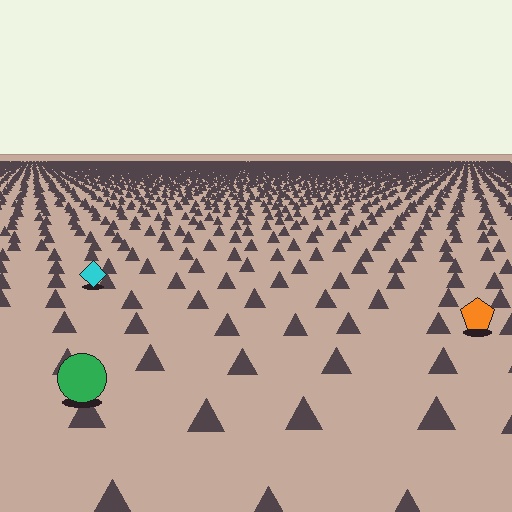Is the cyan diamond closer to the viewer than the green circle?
No. The green circle is closer — you can tell from the texture gradient: the ground texture is coarser near it.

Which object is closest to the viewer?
The green circle is closest. The texture marks near it are larger and more spread out.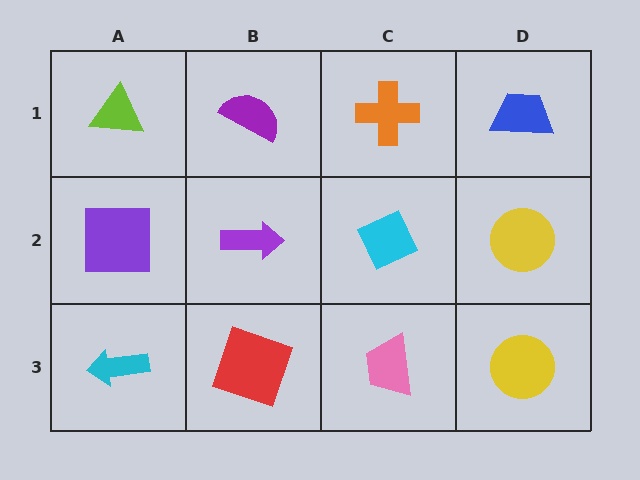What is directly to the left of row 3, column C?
A red square.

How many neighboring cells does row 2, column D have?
3.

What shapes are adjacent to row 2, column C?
An orange cross (row 1, column C), a pink trapezoid (row 3, column C), a purple arrow (row 2, column B), a yellow circle (row 2, column D).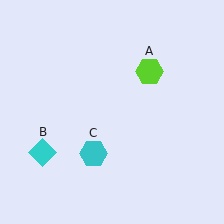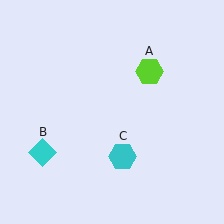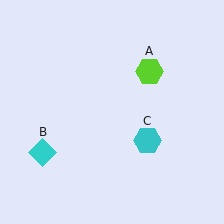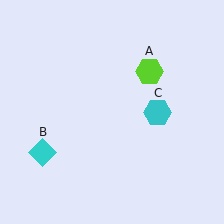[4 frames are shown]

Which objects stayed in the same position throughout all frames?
Lime hexagon (object A) and cyan diamond (object B) remained stationary.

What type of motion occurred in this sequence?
The cyan hexagon (object C) rotated counterclockwise around the center of the scene.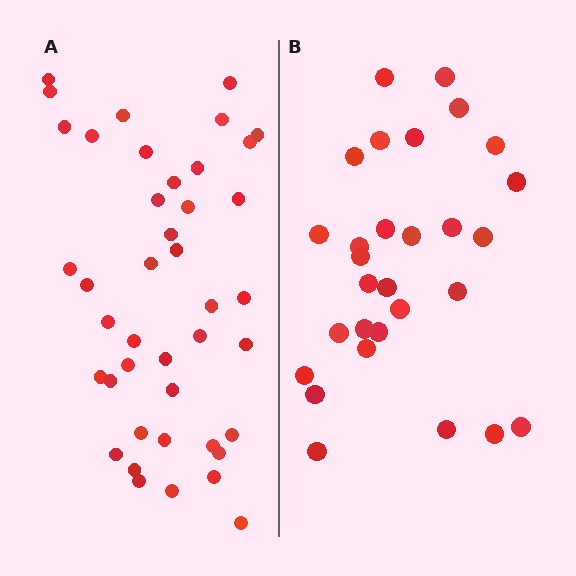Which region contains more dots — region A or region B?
Region A (the left region) has more dots.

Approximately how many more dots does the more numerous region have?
Region A has approximately 15 more dots than region B.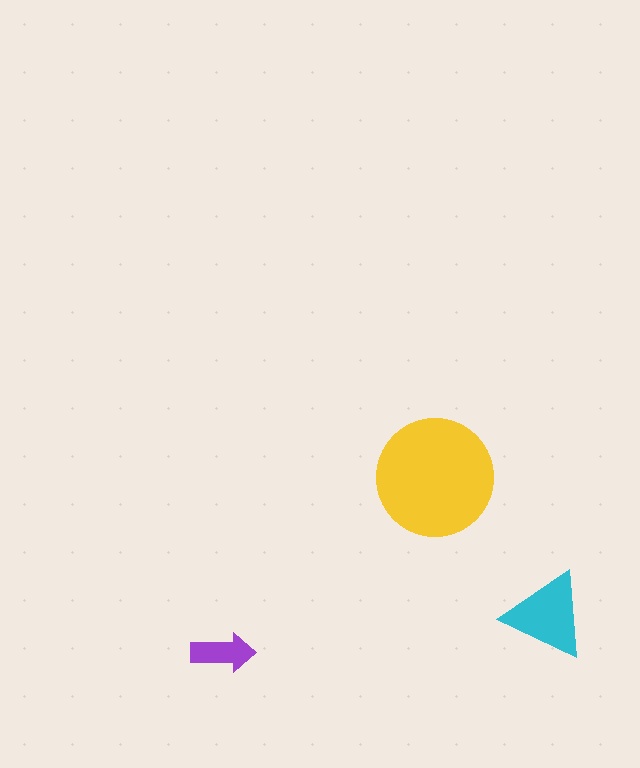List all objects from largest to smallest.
The yellow circle, the cyan triangle, the purple arrow.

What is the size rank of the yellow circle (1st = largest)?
1st.